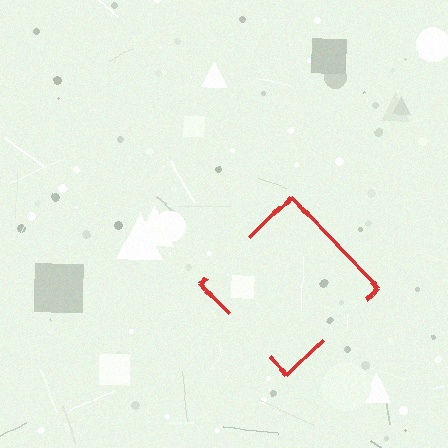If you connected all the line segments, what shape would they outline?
They would outline a diamond.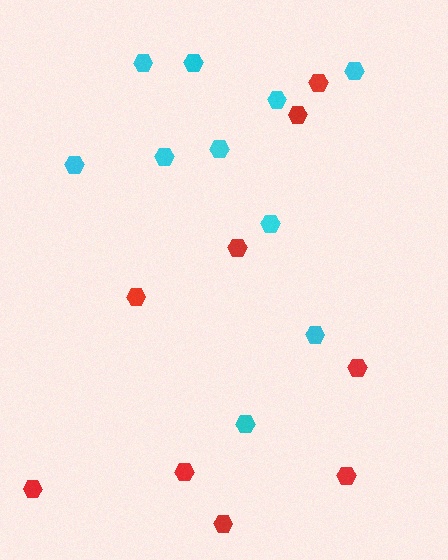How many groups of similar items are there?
There are 2 groups: one group of red hexagons (9) and one group of cyan hexagons (10).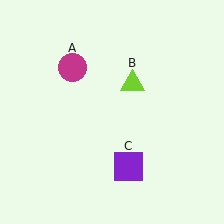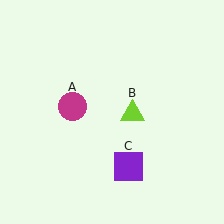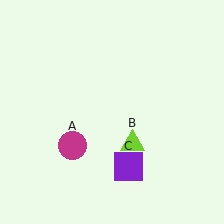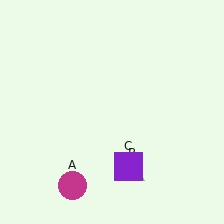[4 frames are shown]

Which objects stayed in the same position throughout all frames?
Purple square (object C) remained stationary.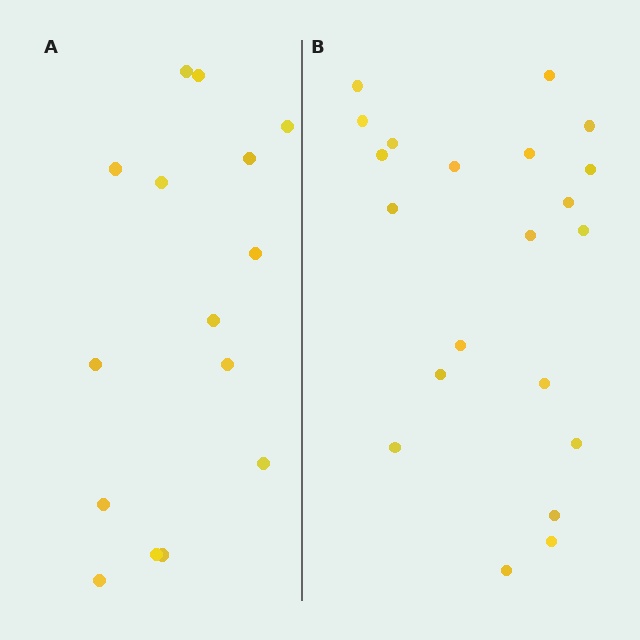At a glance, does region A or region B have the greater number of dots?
Region B (the right region) has more dots.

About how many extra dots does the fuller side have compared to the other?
Region B has about 6 more dots than region A.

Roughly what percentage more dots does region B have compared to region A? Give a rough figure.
About 40% more.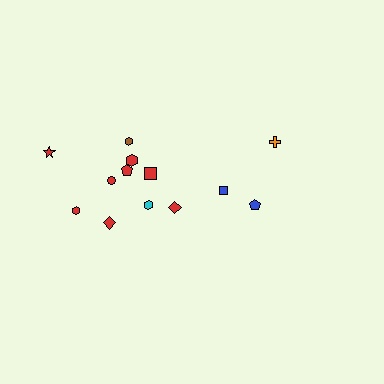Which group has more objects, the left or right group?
The left group.